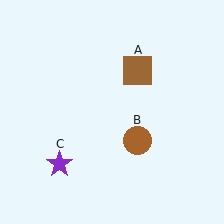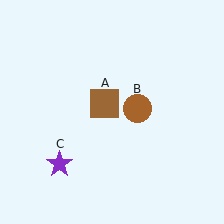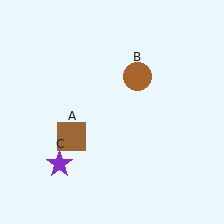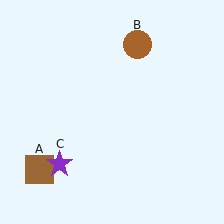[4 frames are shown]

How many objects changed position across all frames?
2 objects changed position: brown square (object A), brown circle (object B).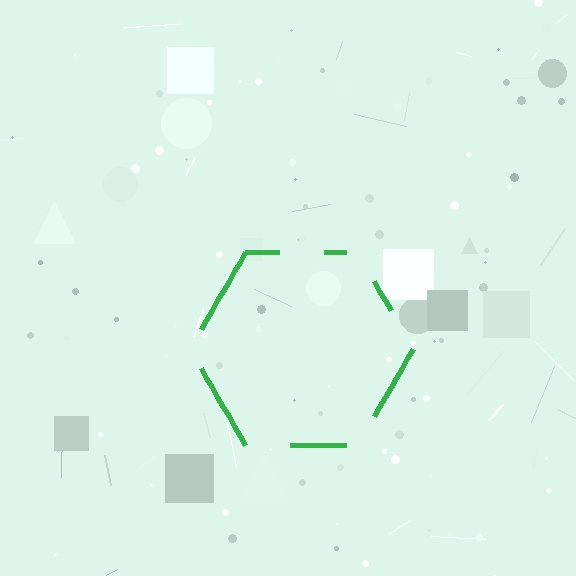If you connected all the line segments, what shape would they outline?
They would outline a hexagon.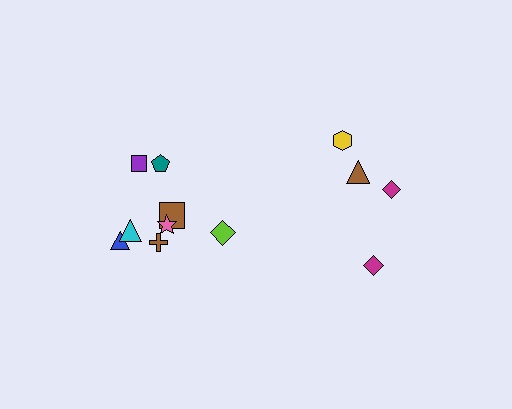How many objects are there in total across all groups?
There are 12 objects.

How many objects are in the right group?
There are 4 objects.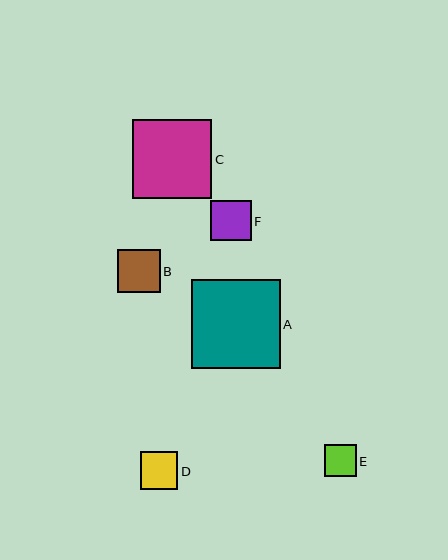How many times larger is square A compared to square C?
Square A is approximately 1.1 times the size of square C.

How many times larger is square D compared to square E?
Square D is approximately 1.2 times the size of square E.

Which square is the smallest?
Square E is the smallest with a size of approximately 32 pixels.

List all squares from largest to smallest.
From largest to smallest: A, C, B, F, D, E.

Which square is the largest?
Square A is the largest with a size of approximately 89 pixels.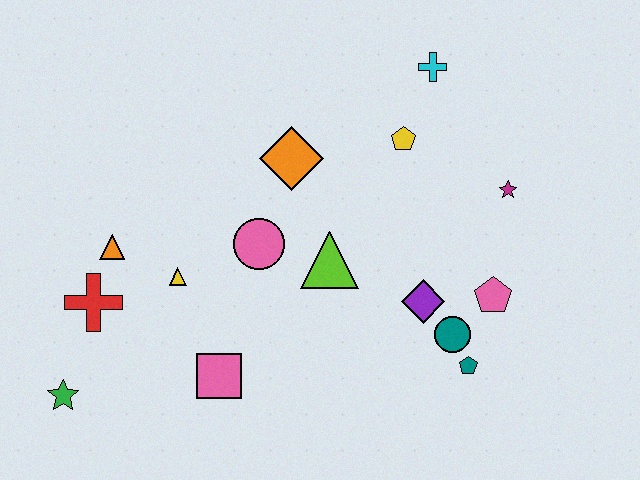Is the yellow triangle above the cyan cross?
No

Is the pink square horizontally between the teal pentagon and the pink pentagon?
No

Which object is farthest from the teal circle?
The green star is farthest from the teal circle.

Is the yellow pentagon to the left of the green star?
No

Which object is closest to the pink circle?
The lime triangle is closest to the pink circle.